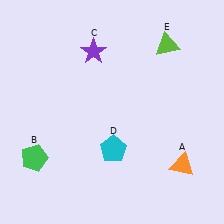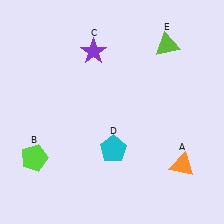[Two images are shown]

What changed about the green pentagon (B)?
In Image 1, B is green. In Image 2, it changed to lime.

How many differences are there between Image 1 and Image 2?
There is 1 difference between the two images.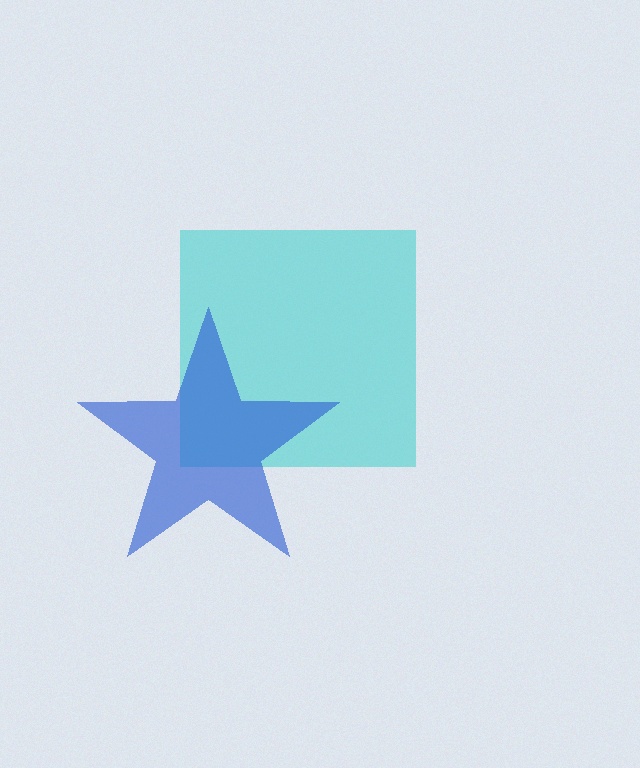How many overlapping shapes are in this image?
There are 2 overlapping shapes in the image.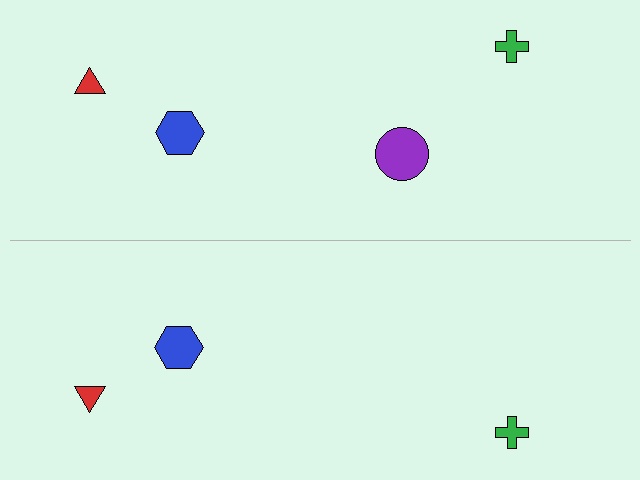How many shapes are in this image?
There are 7 shapes in this image.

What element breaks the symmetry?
A purple circle is missing from the bottom side.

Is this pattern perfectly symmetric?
No, the pattern is not perfectly symmetric. A purple circle is missing from the bottom side.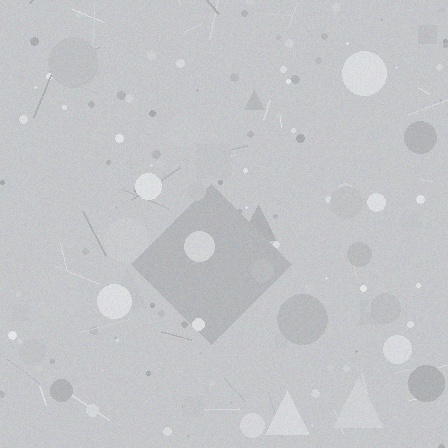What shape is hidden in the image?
A diamond is hidden in the image.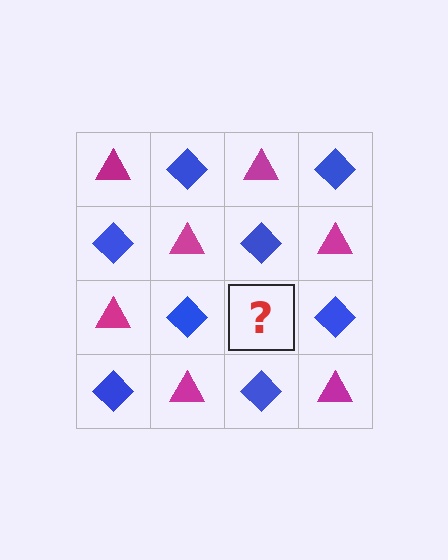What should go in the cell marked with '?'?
The missing cell should contain a magenta triangle.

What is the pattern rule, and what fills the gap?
The rule is that it alternates magenta triangle and blue diamond in a checkerboard pattern. The gap should be filled with a magenta triangle.